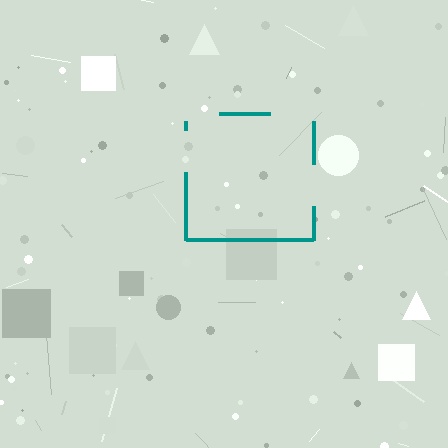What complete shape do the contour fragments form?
The contour fragments form a square.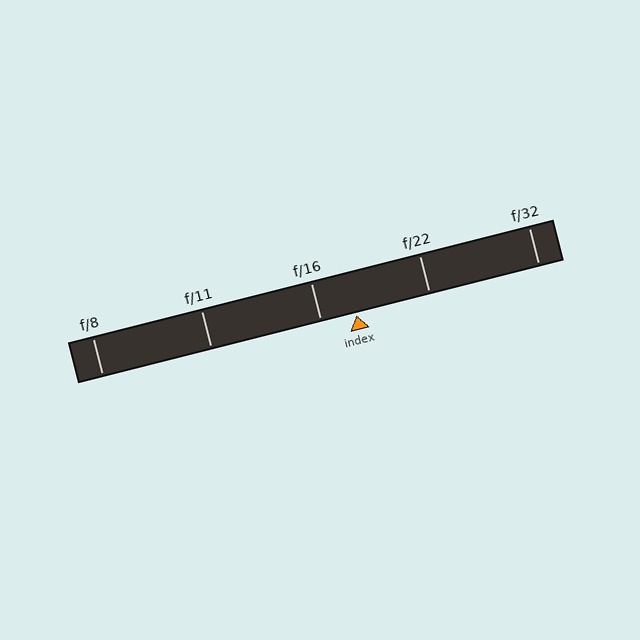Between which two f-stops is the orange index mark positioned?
The index mark is between f/16 and f/22.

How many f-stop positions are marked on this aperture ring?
There are 5 f-stop positions marked.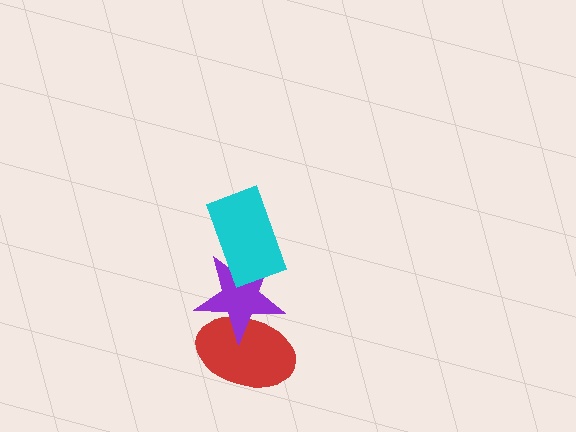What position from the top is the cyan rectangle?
The cyan rectangle is 1st from the top.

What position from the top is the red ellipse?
The red ellipse is 3rd from the top.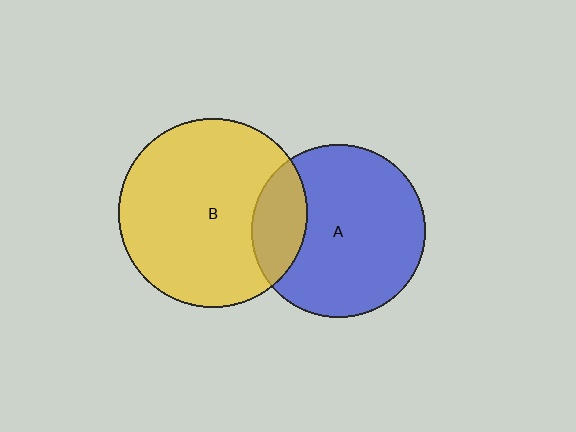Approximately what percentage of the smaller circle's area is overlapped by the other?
Approximately 20%.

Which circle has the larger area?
Circle B (yellow).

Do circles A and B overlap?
Yes.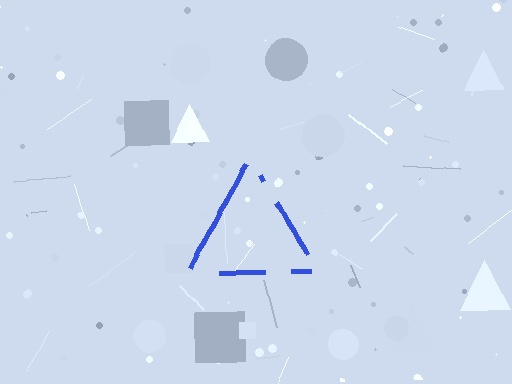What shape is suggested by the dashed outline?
The dashed outline suggests a triangle.